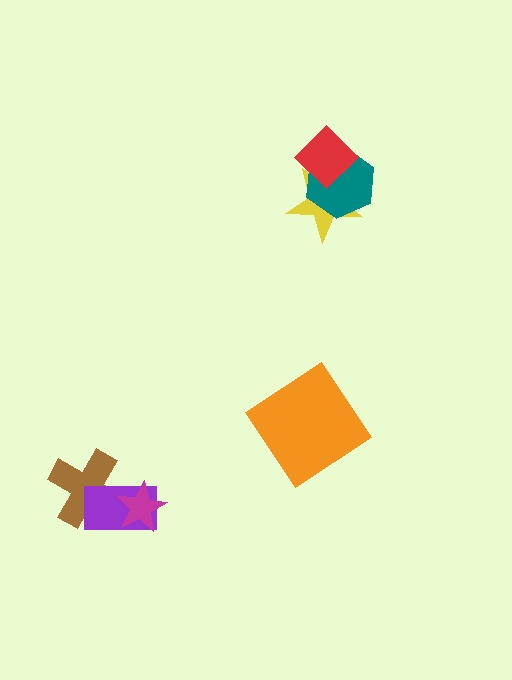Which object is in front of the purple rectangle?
The magenta star is in front of the purple rectangle.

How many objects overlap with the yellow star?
2 objects overlap with the yellow star.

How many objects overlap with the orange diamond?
0 objects overlap with the orange diamond.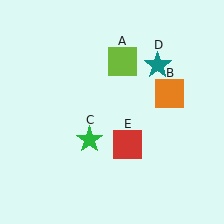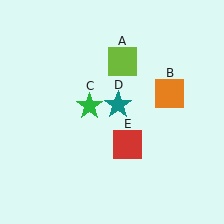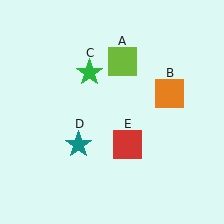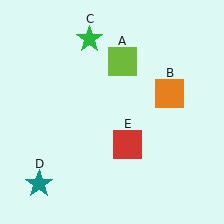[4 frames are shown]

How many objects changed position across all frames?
2 objects changed position: green star (object C), teal star (object D).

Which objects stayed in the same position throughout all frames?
Lime square (object A) and orange square (object B) and red square (object E) remained stationary.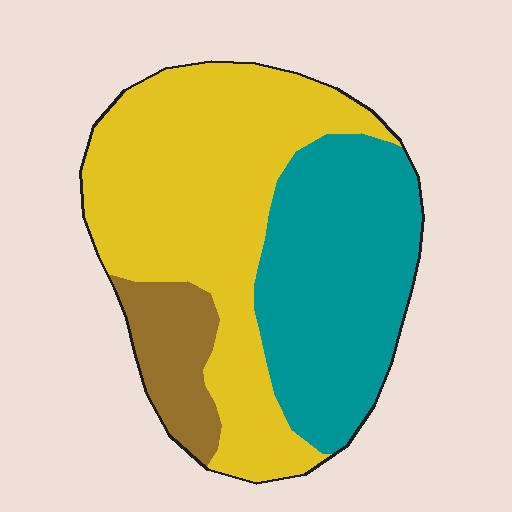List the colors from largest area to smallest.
From largest to smallest: yellow, teal, brown.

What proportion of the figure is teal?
Teal covers 37% of the figure.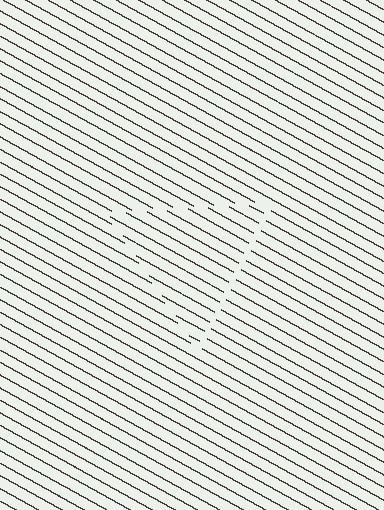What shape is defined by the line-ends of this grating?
An illusory triangle. The interior of the shape contains the same grating, shifted by half a period — the contour is defined by the phase discontinuity where line-ends from the inner and outer gratings abut.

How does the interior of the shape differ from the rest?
The interior of the shape contains the same grating, shifted by half a period — the contour is defined by the phase discontinuity where line-ends from the inner and outer gratings abut.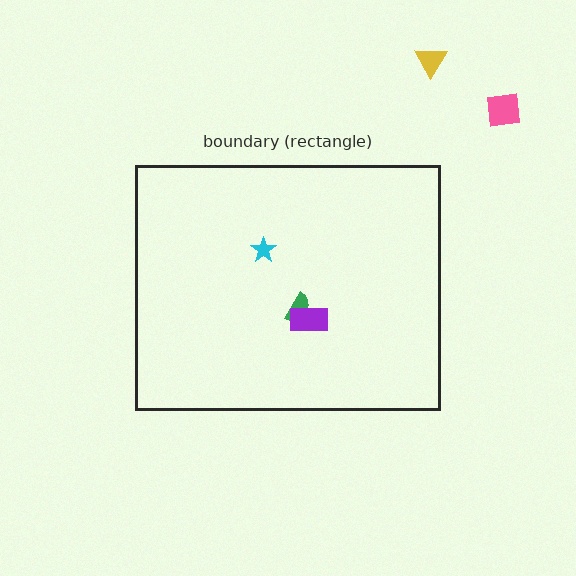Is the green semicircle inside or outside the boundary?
Inside.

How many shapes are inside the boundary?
3 inside, 2 outside.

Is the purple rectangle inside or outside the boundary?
Inside.